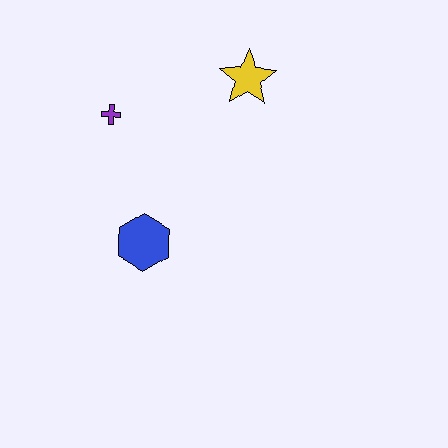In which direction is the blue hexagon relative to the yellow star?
The blue hexagon is below the yellow star.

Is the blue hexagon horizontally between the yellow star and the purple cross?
Yes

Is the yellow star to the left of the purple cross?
No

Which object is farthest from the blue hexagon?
The yellow star is farthest from the blue hexagon.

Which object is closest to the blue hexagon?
The purple cross is closest to the blue hexagon.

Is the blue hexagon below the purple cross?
Yes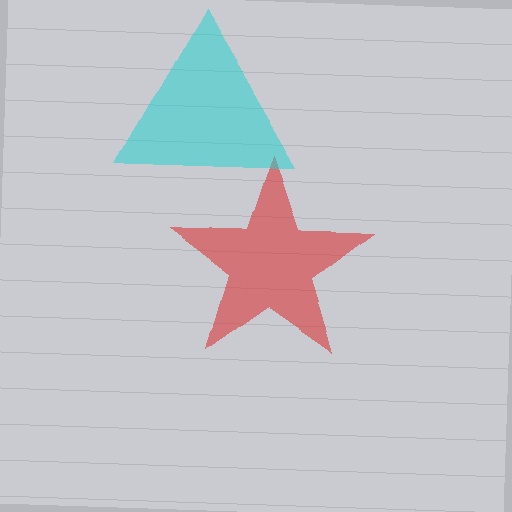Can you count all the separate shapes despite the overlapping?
Yes, there are 2 separate shapes.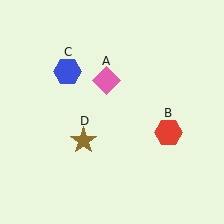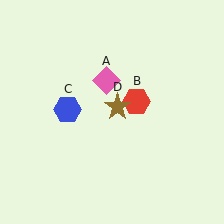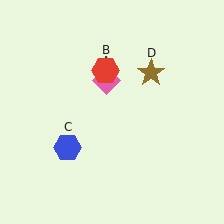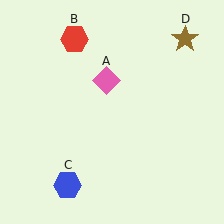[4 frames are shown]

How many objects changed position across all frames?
3 objects changed position: red hexagon (object B), blue hexagon (object C), brown star (object D).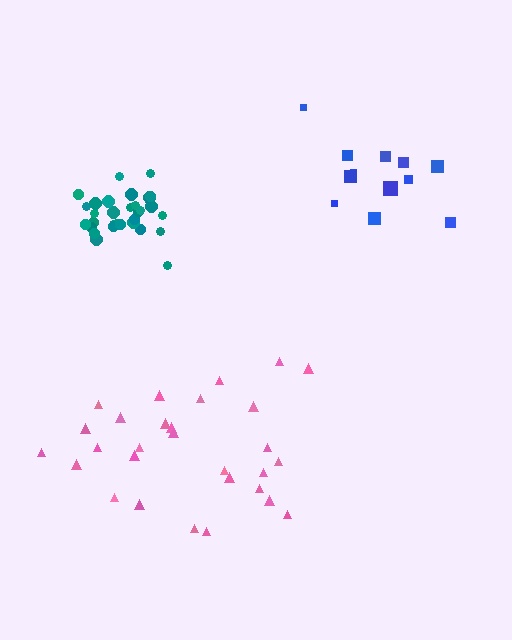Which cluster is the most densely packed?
Teal.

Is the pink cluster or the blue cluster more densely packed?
Pink.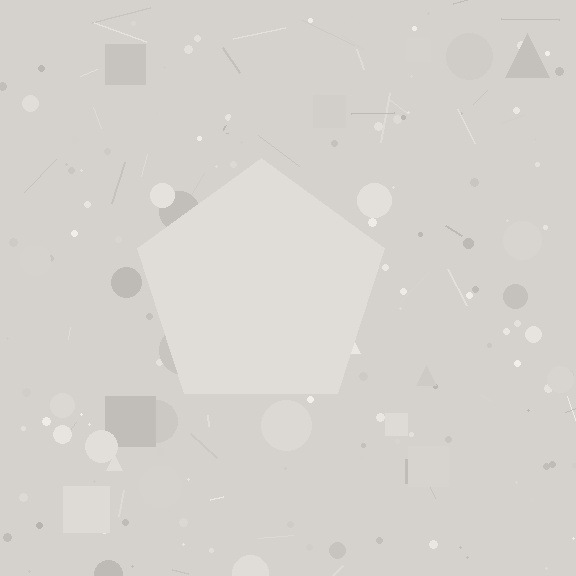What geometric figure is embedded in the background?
A pentagon is embedded in the background.